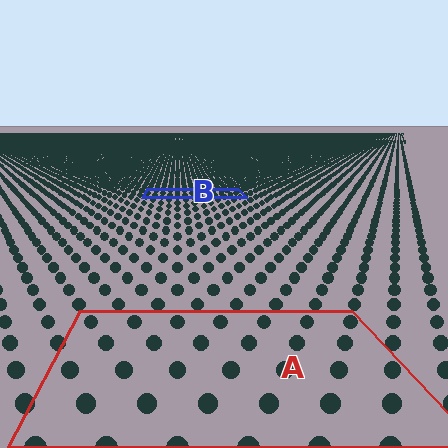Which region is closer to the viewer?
Region A is closer. The texture elements there are larger and more spread out.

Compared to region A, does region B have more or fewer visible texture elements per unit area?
Region B has more texture elements per unit area — they are packed more densely because it is farther away.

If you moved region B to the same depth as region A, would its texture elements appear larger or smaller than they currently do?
They would appear larger. At a closer depth, the same texture elements are projected at a bigger on-screen size.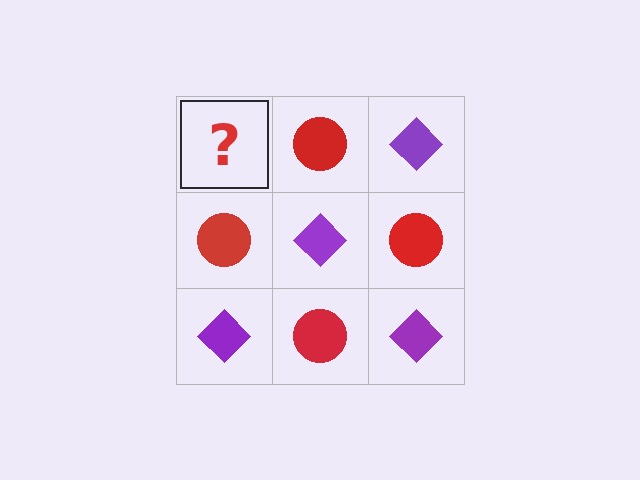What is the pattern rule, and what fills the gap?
The rule is that it alternates purple diamond and red circle in a checkerboard pattern. The gap should be filled with a purple diamond.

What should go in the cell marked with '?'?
The missing cell should contain a purple diamond.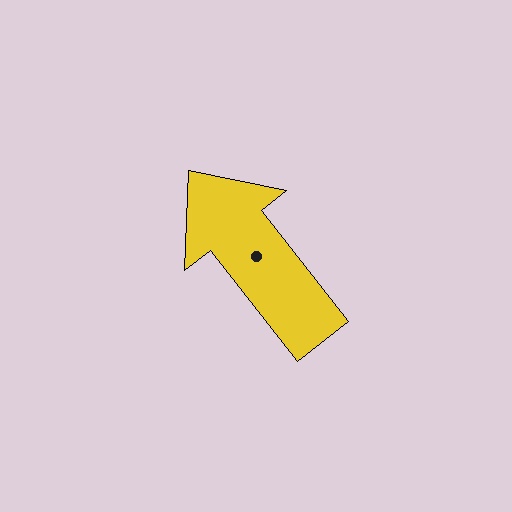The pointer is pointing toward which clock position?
Roughly 11 o'clock.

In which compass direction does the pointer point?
Northwest.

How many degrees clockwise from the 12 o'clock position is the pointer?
Approximately 322 degrees.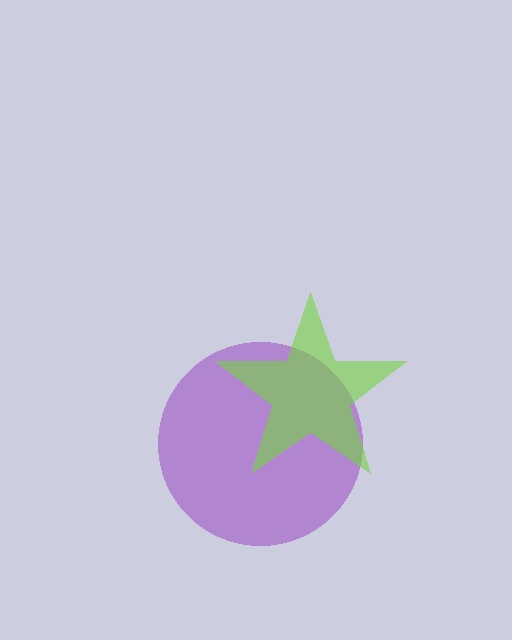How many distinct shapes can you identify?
There are 2 distinct shapes: a purple circle, a lime star.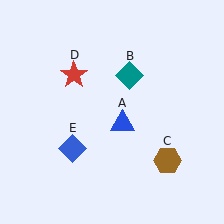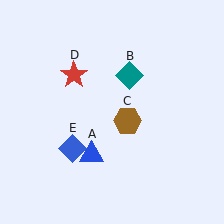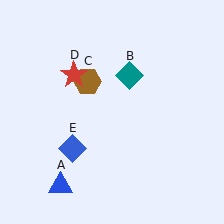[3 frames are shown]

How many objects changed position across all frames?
2 objects changed position: blue triangle (object A), brown hexagon (object C).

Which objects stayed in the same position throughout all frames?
Teal diamond (object B) and red star (object D) and blue diamond (object E) remained stationary.